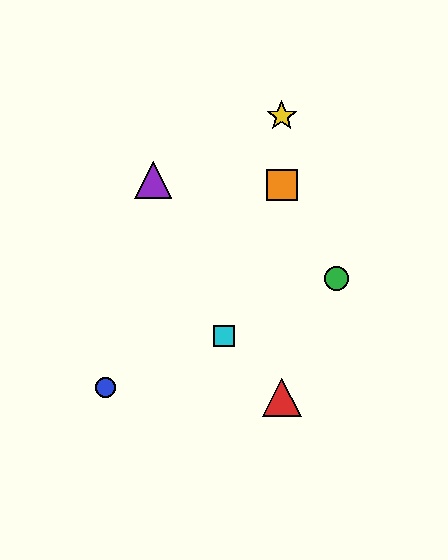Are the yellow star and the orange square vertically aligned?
Yes, both are at x≈282.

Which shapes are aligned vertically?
The red triangle, the yellow star, the orange square are aligned vertically.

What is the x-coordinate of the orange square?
The orange square is at x≈282.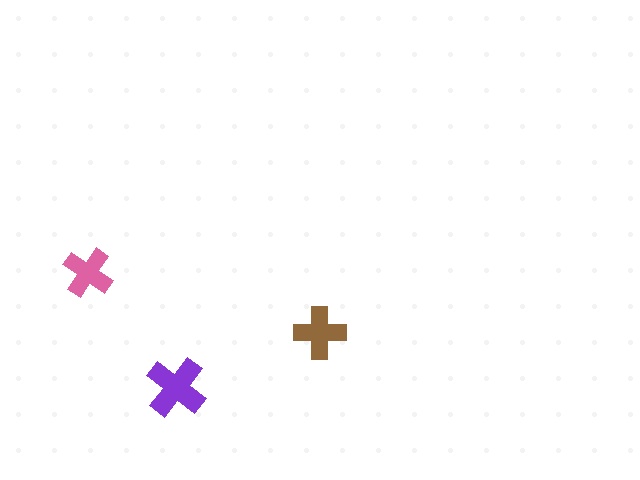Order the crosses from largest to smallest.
the purple one, the brown one, the pink one.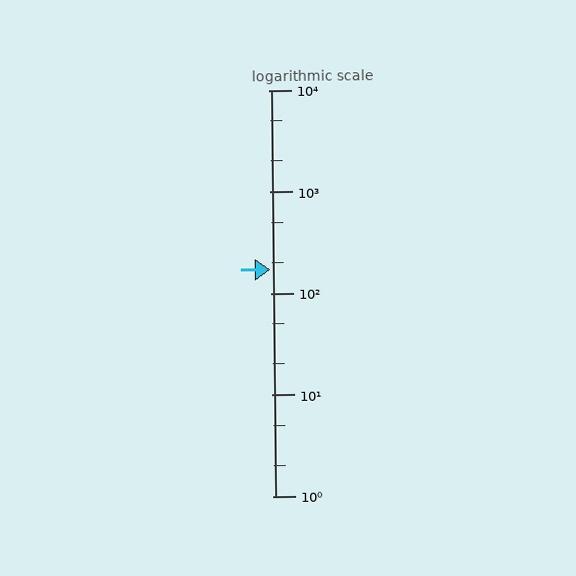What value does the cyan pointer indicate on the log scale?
The pointer indicates approximately 170.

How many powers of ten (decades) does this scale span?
The scale spans 4 decades, from 1 to 10000.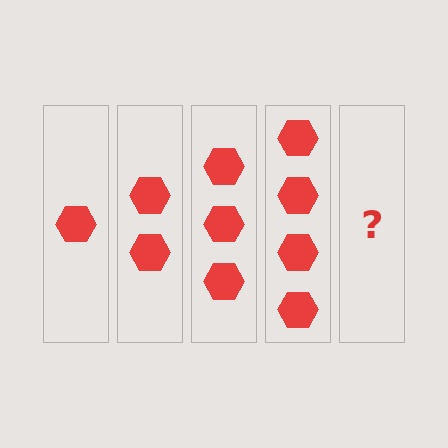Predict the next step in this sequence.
The next step is 5 hexagons.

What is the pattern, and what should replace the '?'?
The pattern is that each step adds one more hexagon. The '?' should be 5 hexagons.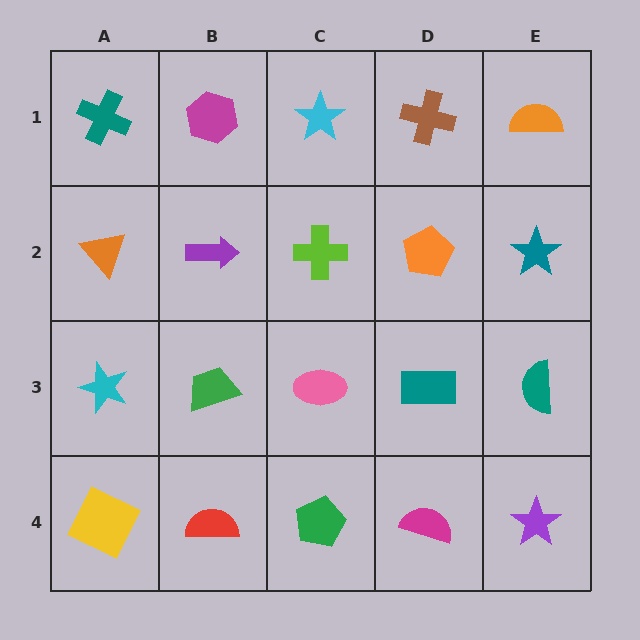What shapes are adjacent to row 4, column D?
A teal rectangle (row 3, column D), a green pentagon (row 4, column C), a purple star (row 4, column E).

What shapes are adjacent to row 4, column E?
A teal semicircle (row 3, column E), a magenta semicircle (row 4, column D).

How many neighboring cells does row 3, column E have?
3.